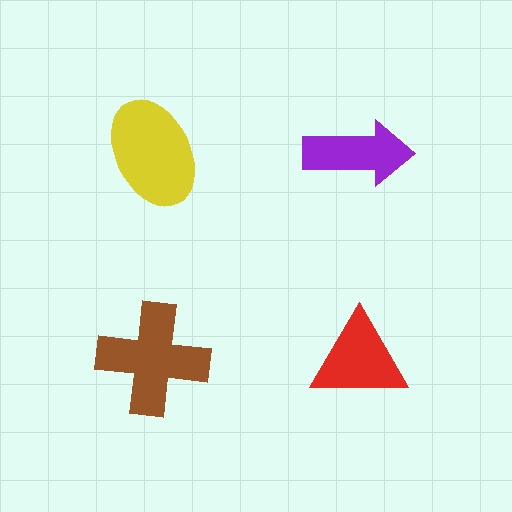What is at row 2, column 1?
A brown cross.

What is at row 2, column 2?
A red triangle.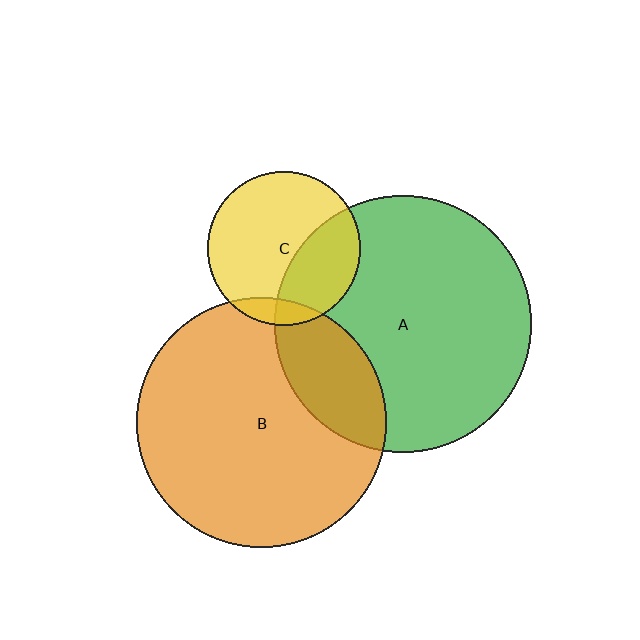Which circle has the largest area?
Circle A (green).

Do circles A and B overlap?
Yes.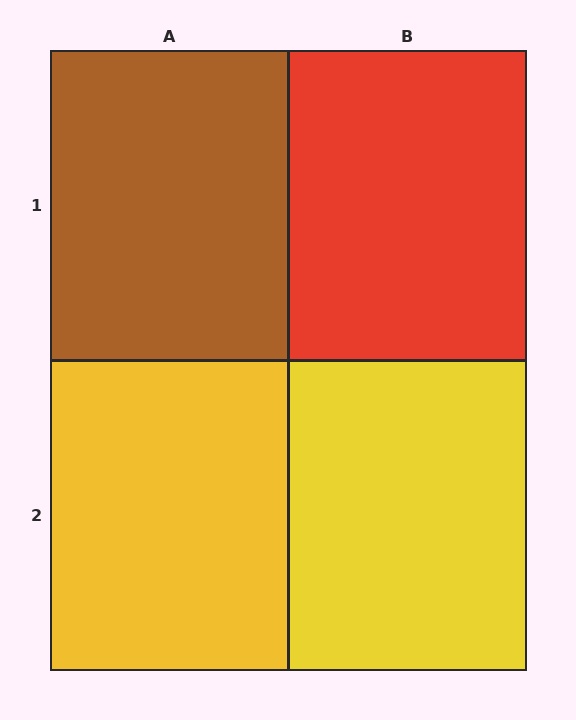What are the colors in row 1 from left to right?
Brown, red.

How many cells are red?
1 cell is red.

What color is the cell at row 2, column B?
Yellow.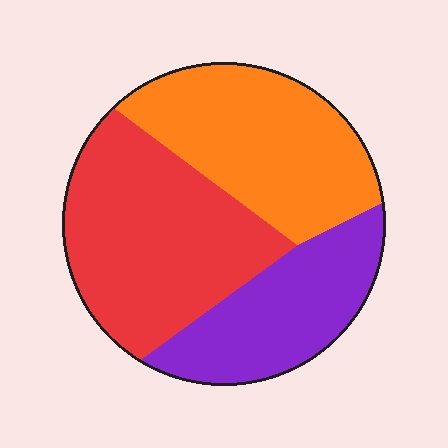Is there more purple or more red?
Red.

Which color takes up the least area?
Purple, at roughly 25%.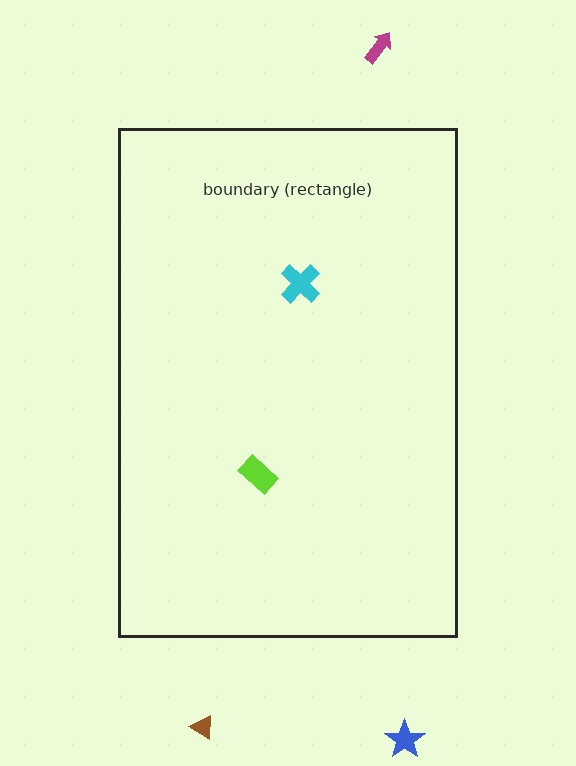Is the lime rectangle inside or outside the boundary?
Inside.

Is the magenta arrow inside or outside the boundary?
Outside.